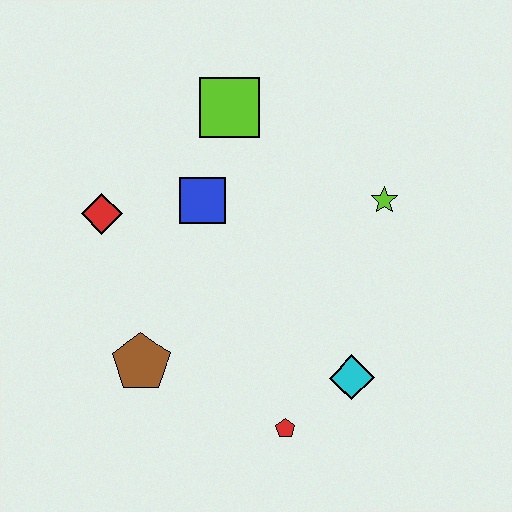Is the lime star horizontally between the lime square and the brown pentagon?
No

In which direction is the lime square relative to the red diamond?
The lime square is to the right of the red diamond.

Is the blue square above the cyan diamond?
Yes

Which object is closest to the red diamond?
The blue square is closest to the red diamond.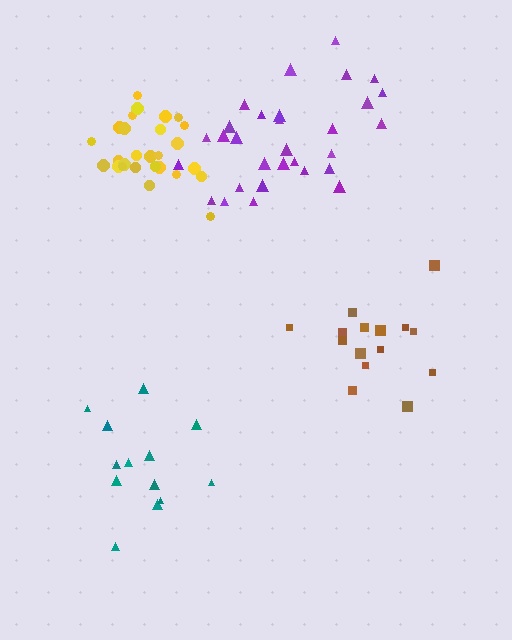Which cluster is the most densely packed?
Yellow.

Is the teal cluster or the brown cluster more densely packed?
Brown.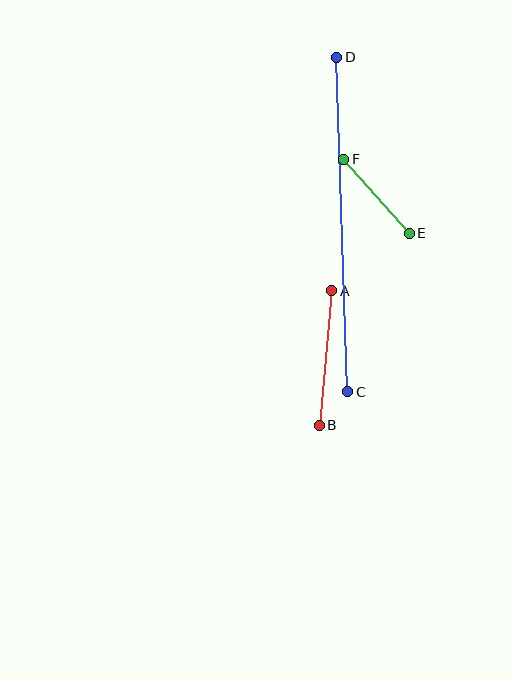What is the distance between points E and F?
The distance is approximately 99 pixels.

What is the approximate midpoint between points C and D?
The midpoint is at approximately (342, 224) pixels.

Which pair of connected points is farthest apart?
Points C and D are farthest apart.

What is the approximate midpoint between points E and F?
The midpoint is at approximately (377, 196) pixels.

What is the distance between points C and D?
The distance is approximately 335 pixels.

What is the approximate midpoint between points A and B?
The midpoint is at approximately (326, 358) pixels.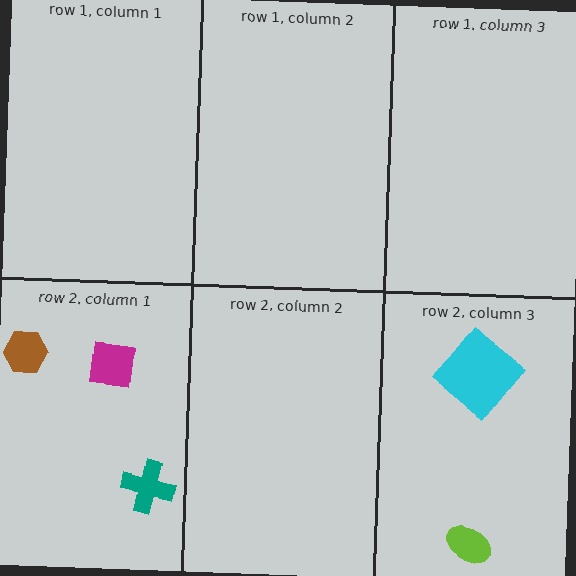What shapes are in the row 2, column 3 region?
The lime ellipse, the cyan diamond.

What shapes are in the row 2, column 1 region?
The magenta square, the brown hexagon, the teal cross.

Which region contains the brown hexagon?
The row 2, column 1 region.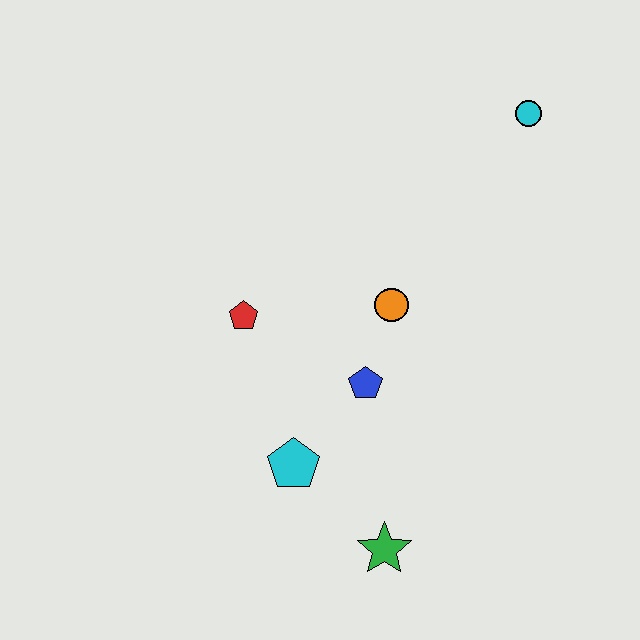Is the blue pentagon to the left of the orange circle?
Yes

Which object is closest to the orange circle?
The blue pentagon is closest to the orange circle.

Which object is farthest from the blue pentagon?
The cyan circle is farthest from the blue pentagon.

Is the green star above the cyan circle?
No